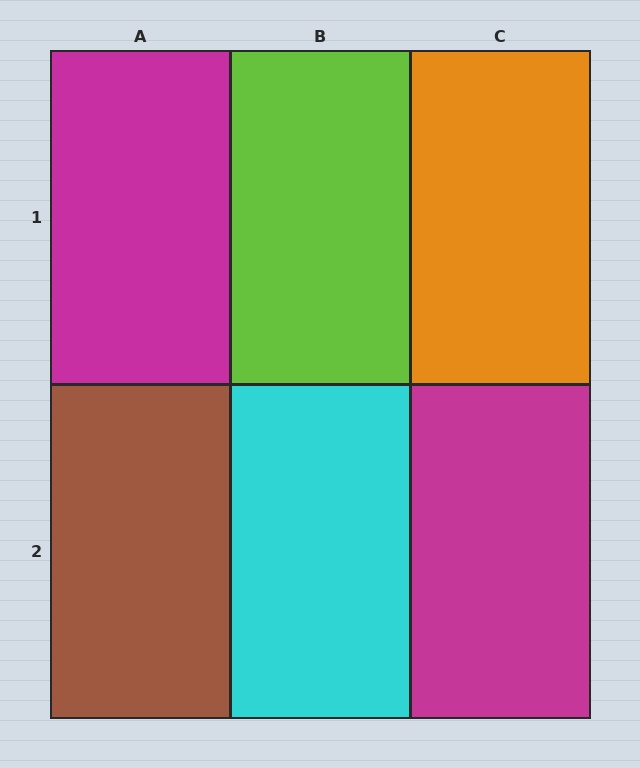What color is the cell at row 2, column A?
Brown.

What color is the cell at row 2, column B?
Cyan.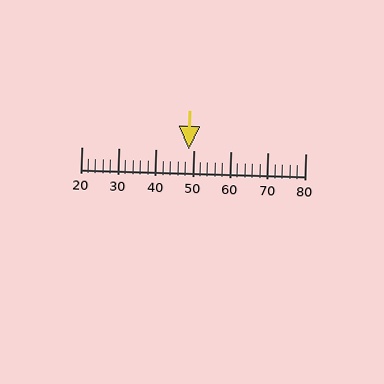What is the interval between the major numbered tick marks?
The major tick marks are spaced 10 units apart.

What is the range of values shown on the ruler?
The ruler shows values from 20 to 80.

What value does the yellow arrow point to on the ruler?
The yellow arrow points to approximately 49.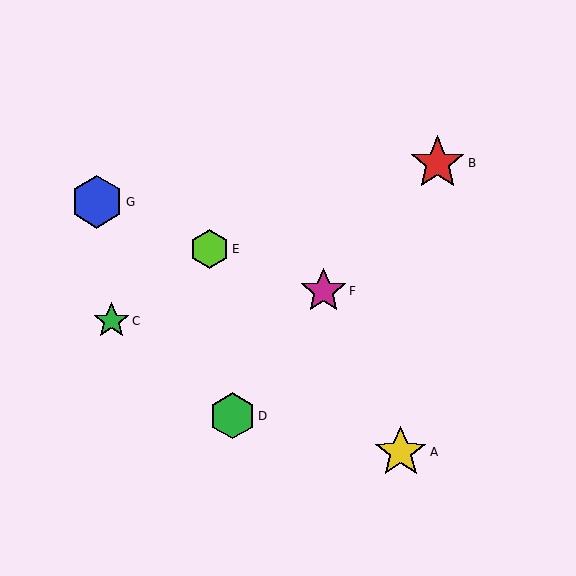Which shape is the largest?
The red star (labeled B) is the largest.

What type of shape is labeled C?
Shape C is a green star.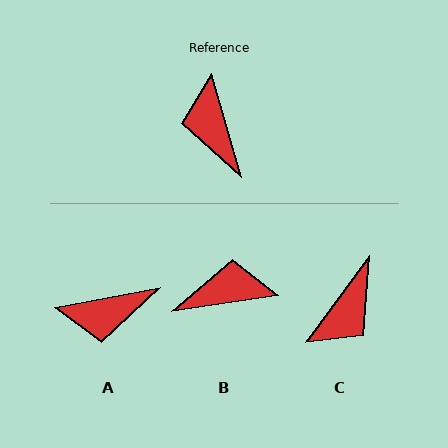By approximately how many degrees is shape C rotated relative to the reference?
Approximately 127 degrees counter-clockwise.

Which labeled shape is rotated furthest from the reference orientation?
C, about 127 degrees away.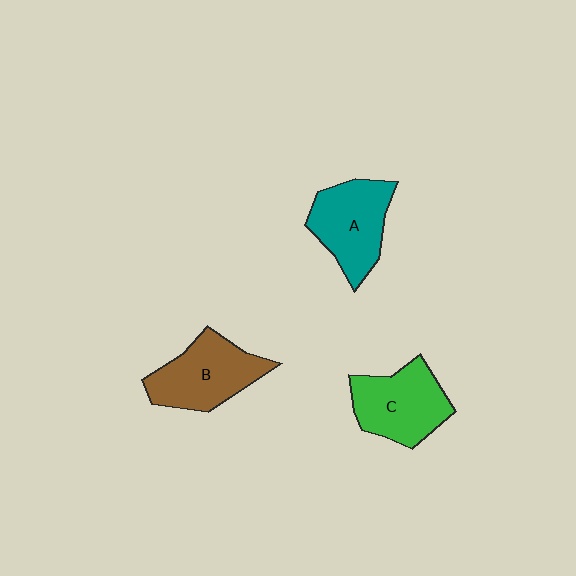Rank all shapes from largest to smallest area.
From largest to smallest: B (brown), C (green), A (teal).